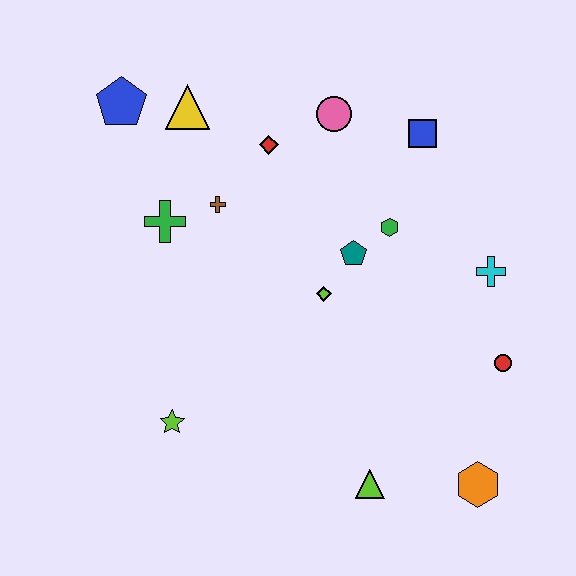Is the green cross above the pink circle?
No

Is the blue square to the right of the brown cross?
Yes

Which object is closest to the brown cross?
The green cross is closest to the brown cross.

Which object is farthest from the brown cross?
The orange hexagon is farthest from the brown cross.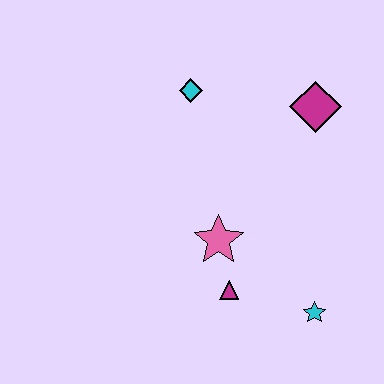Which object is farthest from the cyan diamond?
The cyan star is farthest from the cyan diamond.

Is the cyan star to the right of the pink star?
Yes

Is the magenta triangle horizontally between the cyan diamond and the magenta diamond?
Yes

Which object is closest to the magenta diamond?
The cyan diamond is closest to the magenta diamond.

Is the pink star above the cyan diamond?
No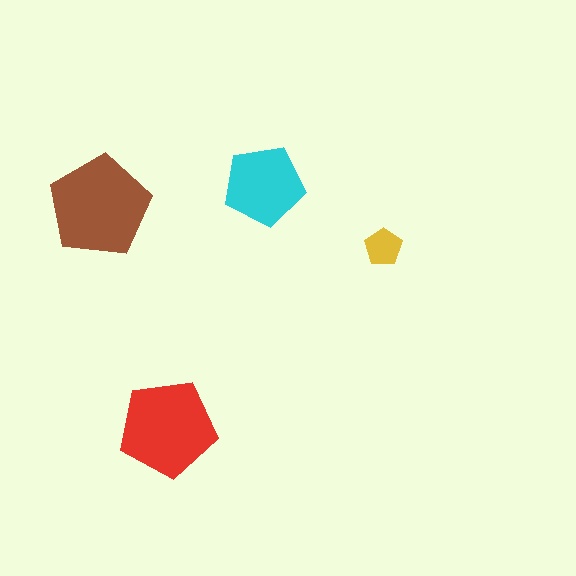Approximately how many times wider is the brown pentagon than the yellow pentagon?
About 2.5 times wider.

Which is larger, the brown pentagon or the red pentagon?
The brown one.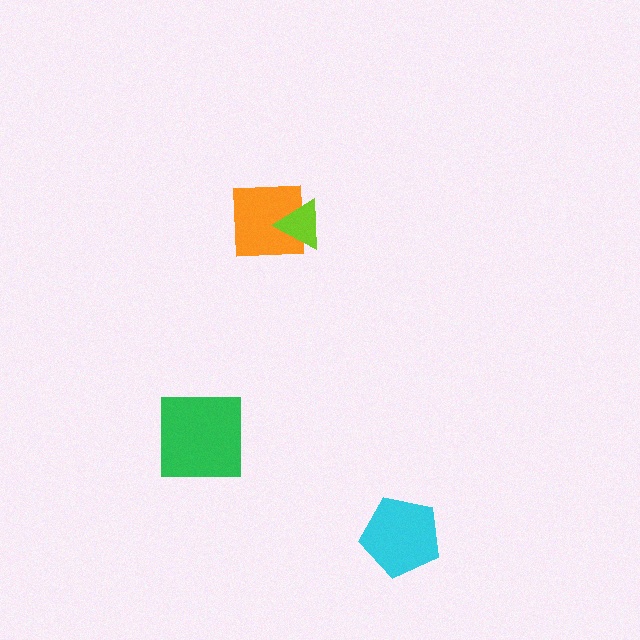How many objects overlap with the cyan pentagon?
0 objects overlap with the cyan pentagon.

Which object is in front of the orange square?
The lime triangle is in front of the orange square.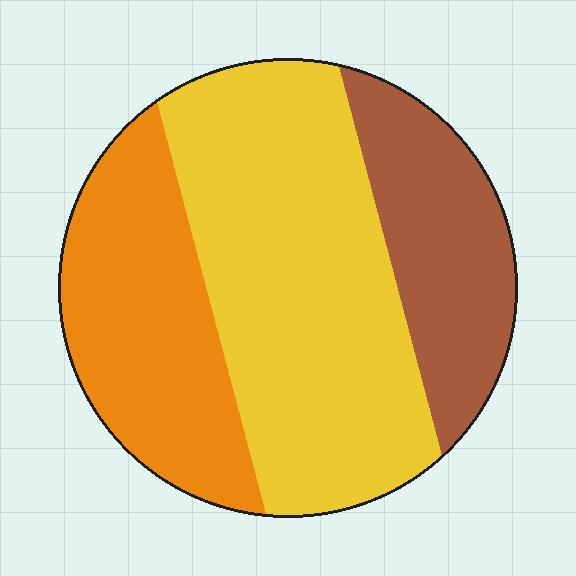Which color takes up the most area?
Yellow, at roughly 50%.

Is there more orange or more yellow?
Yellow.